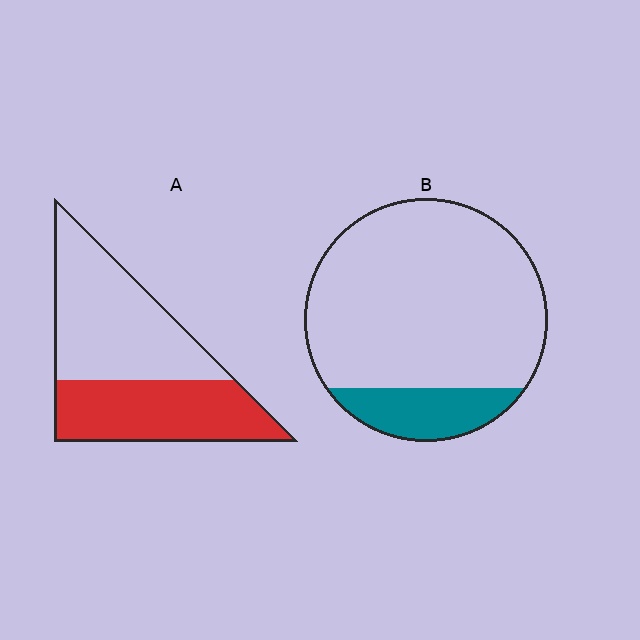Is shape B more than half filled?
No.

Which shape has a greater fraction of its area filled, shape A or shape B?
Shape A.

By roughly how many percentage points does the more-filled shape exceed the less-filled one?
By roughly 30 percentage points (A over B).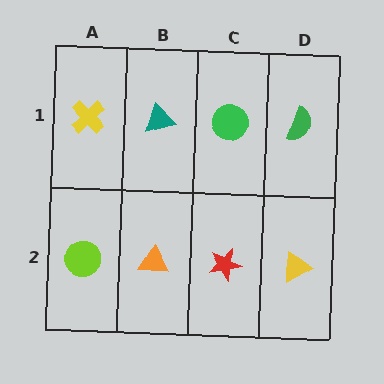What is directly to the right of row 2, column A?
An orange triangle.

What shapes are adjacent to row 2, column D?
A green semicircle (row 1, column D), a red star (row 2, column C).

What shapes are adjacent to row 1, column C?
A red star (row 2, column C), a teal triangle (row 1, column B), a green semicircle (row 1, column D).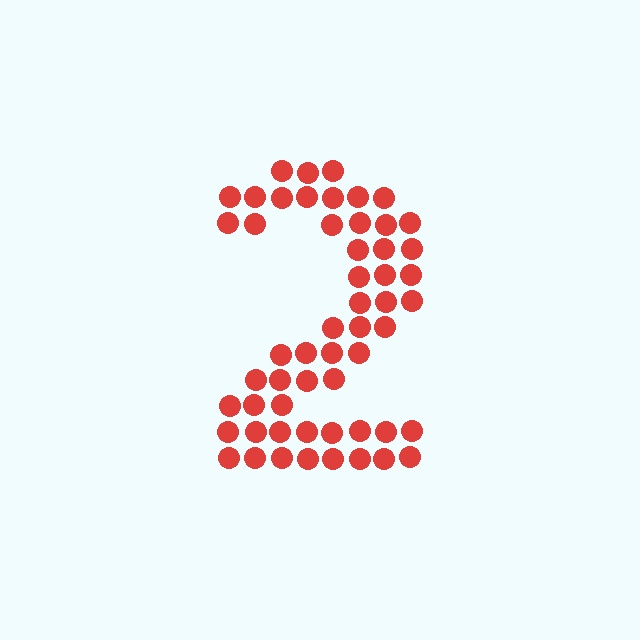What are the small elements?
The small elements are circles.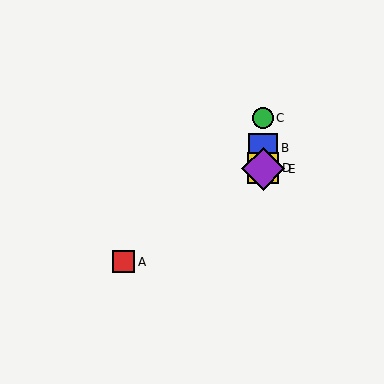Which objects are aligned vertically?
Objects B, C, D, E are aligned vertically.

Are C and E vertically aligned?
Yes, both are at x≈263.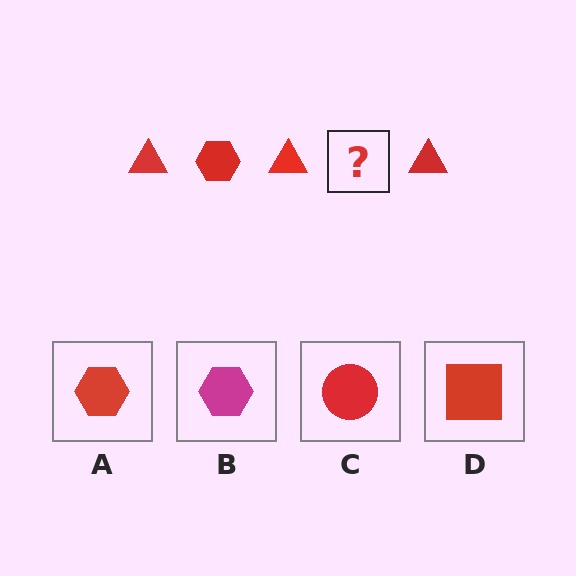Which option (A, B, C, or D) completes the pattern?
A.